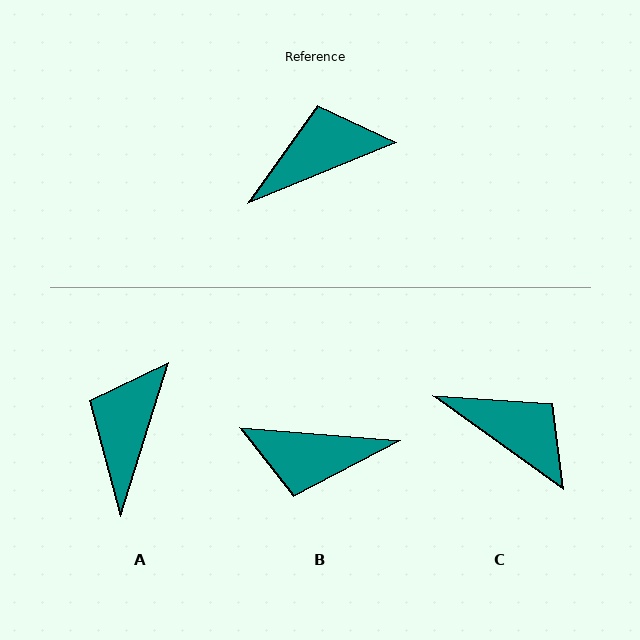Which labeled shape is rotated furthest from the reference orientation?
B, about 153 degrees away.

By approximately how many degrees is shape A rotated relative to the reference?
Approximately 50 degrees counter-clockwise.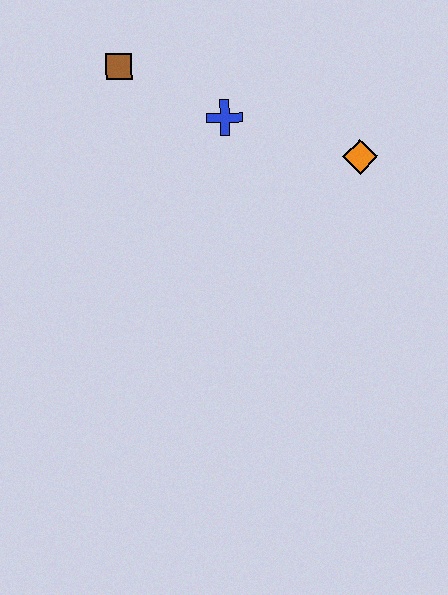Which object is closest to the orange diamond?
The blue cross is closest to the orange diamond.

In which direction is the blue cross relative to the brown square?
The blue cross is to the right of the brown square.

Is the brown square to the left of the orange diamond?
Yes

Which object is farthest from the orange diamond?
The brown square is farthest from the orange diamond.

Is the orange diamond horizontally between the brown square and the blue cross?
No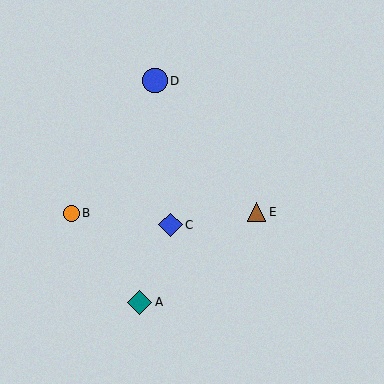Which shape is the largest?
The blue circle (labeled D) is the largest.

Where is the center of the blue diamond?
The center of the blue diamond is at (171, 225).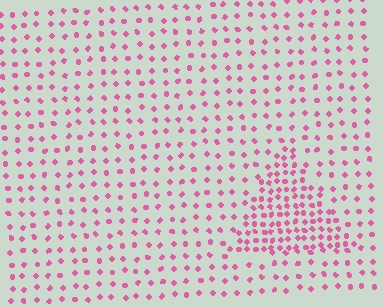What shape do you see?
I see a triangle.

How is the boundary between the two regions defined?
The boundary is defined by a change in element density (approximately 2.3x ratio). All elements are the same color, size, and shape.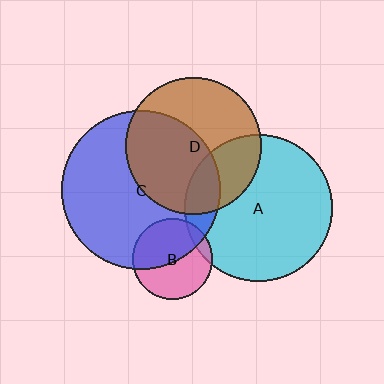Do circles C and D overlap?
Yes.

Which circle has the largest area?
Circle C (blue).